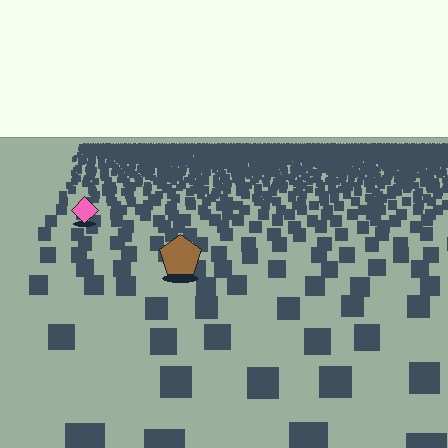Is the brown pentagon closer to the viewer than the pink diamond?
Yes. The brown pentagon is closer — you can tell from the texture gradient: the ground texture is coarser near it.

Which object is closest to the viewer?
The brown pentagon is closest. The texture marks near it are larger and more spread out.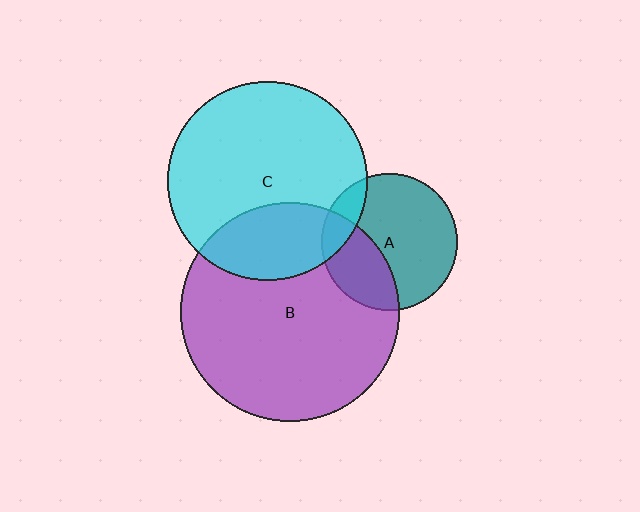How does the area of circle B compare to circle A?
Approximately 2.6 times.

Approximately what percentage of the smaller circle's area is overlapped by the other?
Approximately 15%.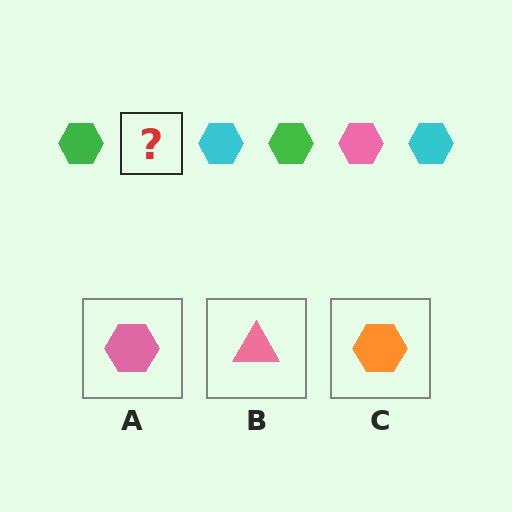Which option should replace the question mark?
Option A.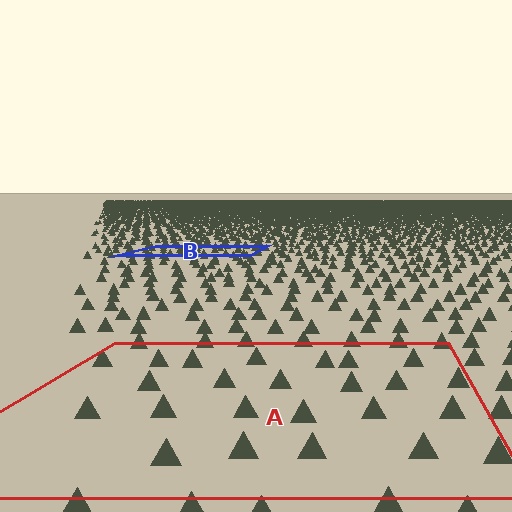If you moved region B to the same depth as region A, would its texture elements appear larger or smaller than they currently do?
They would appear larger. At a closer depth, the same texture elements are projected at a bigger on-screen size.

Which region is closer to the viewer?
Region A is closer. The texture elements there are larger and more spread out.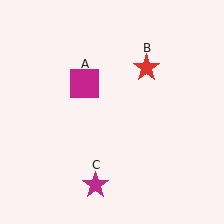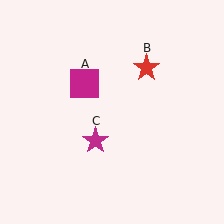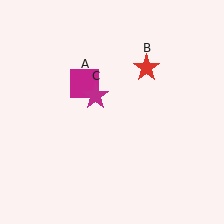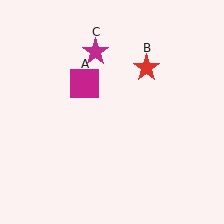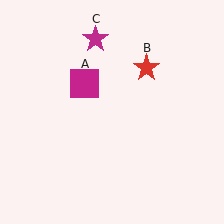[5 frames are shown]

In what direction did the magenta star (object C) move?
The magenta star (object C) moved up.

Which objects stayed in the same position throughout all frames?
Magenta square (object A) and red star (object B) remained stationary.